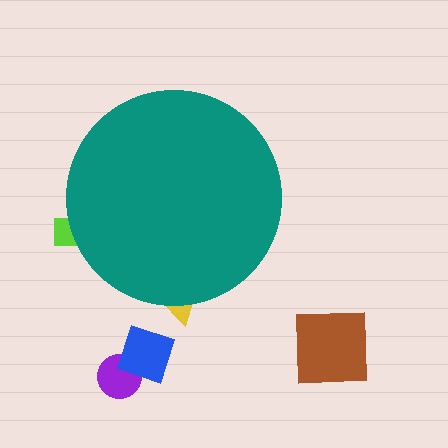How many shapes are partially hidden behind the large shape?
2 shapes are partially hidden.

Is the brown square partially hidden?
No, the brown square is fully visible.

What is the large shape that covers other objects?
A teal circle.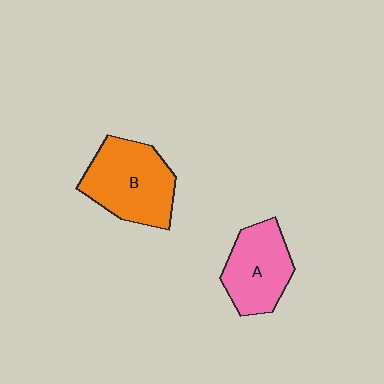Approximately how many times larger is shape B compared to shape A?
Approximately 1.3 times.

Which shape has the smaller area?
Shape A (pink).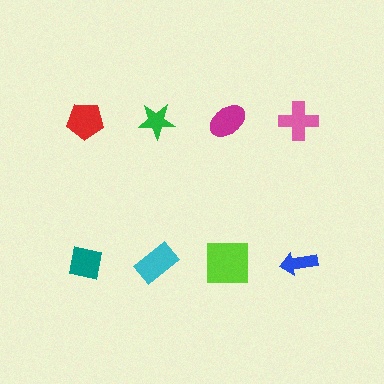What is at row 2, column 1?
A teal square.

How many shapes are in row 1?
4 shapes.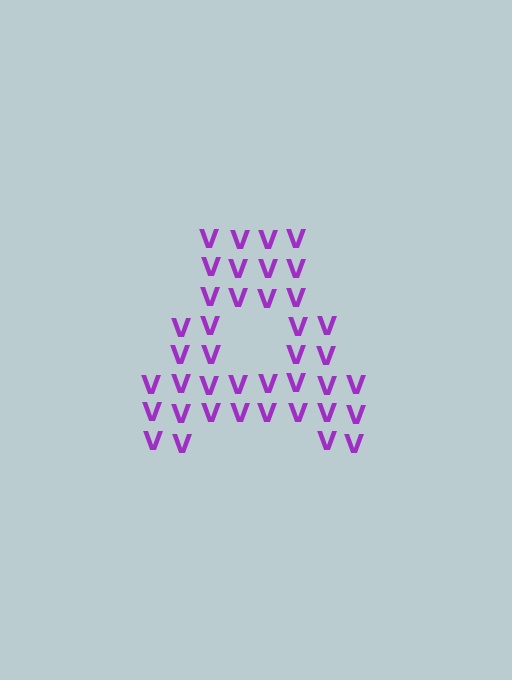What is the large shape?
The large shape is the letter A.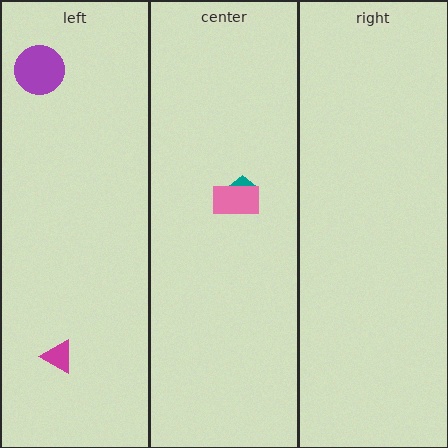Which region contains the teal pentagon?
The center region.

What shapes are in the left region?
The purple circle, the magenta triangle.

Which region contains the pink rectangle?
The center region.